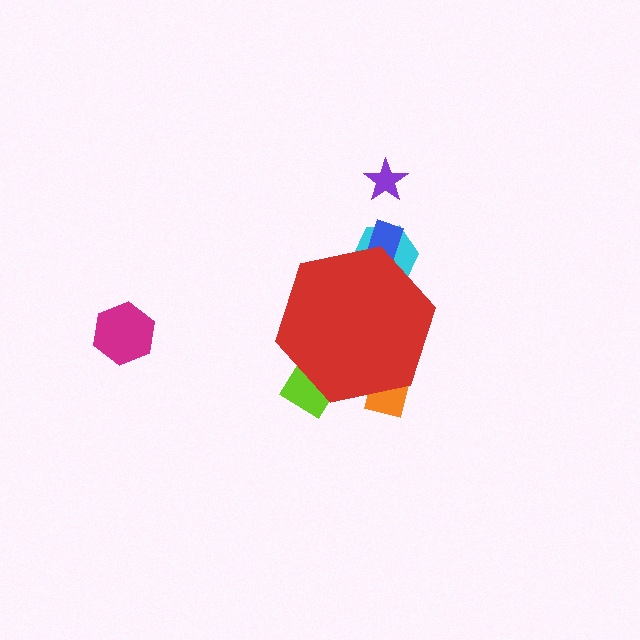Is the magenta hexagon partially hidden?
No, the magenta hexagon is fully visible.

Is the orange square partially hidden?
Yes, the orange square is partially hidden behind the red hexagon.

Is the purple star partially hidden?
No, the purple star is fully visible.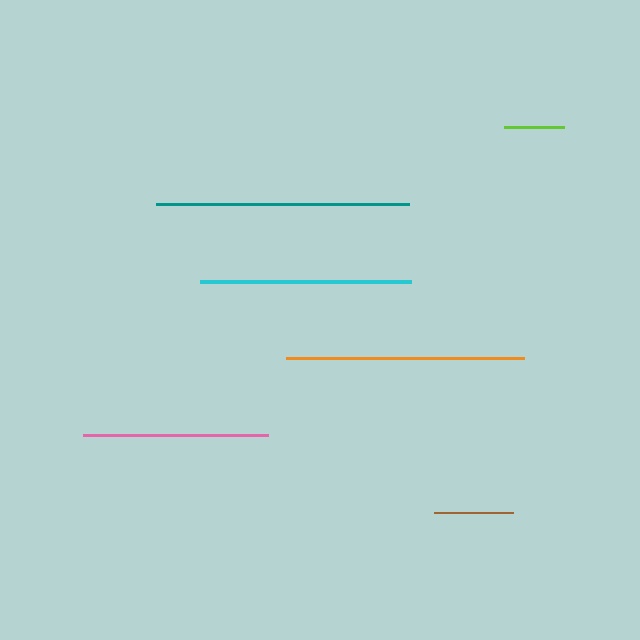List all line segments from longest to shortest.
From longest to shortest: teal, orange, cyan, pink, brown, lime.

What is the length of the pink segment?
The pink segment is approximately 185 pixels long.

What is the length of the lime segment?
The lime segment is approximately 60 pixels long.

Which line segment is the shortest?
The lime line is the shortest at approximately 60 pixels.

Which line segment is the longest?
The teal line is the longest at approximately 253 pixels.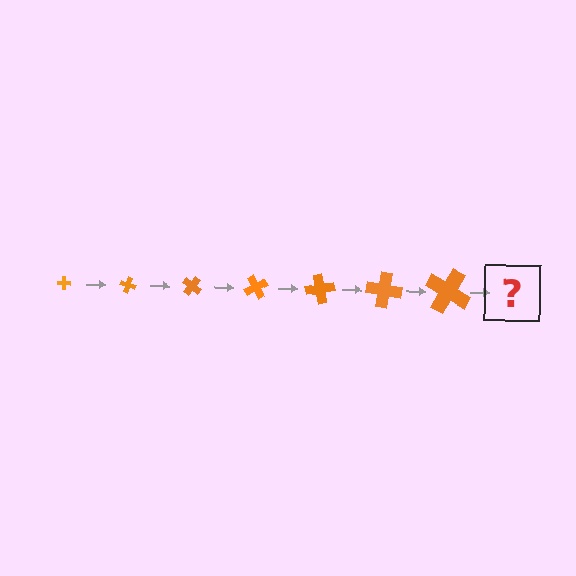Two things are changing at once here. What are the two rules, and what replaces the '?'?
The two rules are that the cross grows larger each step and it rotates 20 degrees each step. The '?' should be a cross, larger than the previous one and rotated 140 degrees from the start.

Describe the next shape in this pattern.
It should be a cross, larger than the previous one and rotated 140 degrees from the start.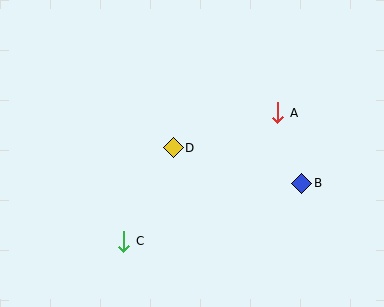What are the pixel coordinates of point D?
Point D is at (173, 148).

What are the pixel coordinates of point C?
Point C is at (124, 241).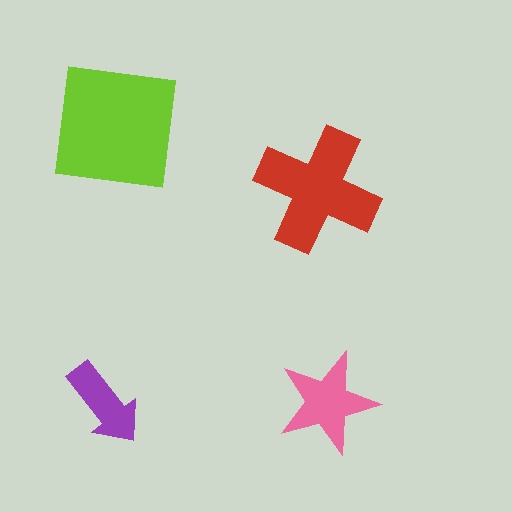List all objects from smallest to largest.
The purple arrow, the pink star, the red cross, the lime square.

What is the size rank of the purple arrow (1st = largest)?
4th.